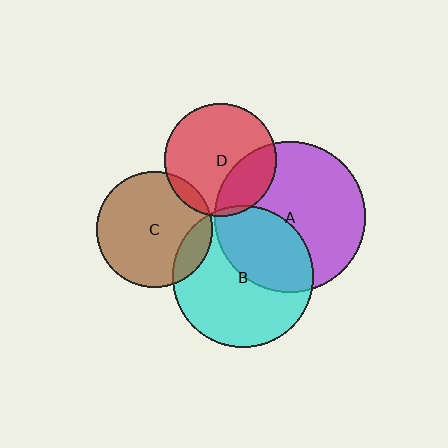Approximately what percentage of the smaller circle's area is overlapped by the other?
Approximately 25%.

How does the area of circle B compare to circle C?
Approximately 1.5 times.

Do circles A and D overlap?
Yes.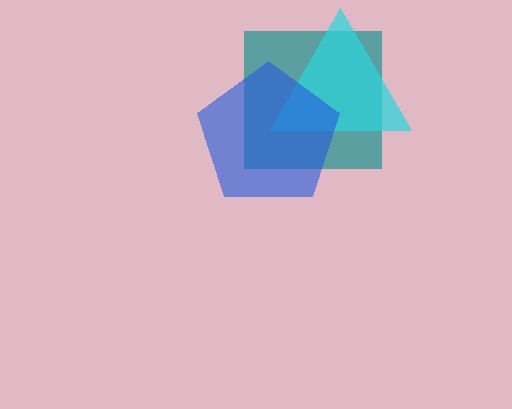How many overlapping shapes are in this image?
There are 3 overlapping shapes in the image.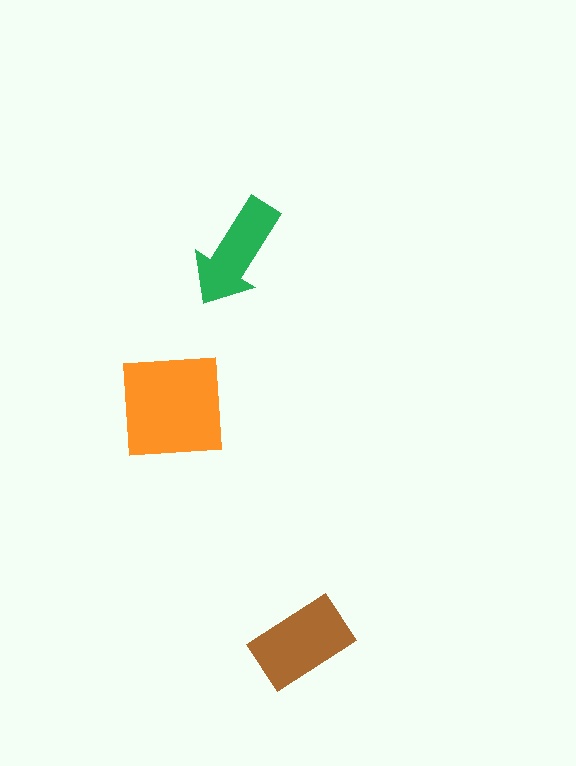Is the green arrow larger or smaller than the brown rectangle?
Smaller.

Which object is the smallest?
The green arrow.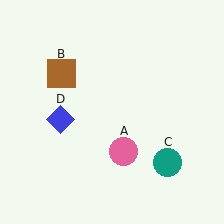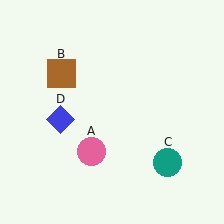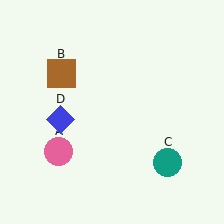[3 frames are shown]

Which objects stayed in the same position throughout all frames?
Brown square (object B) and teal circle (object C) and blue diamond (object D) remained stationary.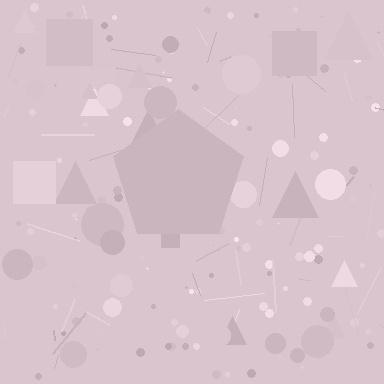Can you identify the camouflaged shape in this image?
The camouflaged shape is a pentagon.